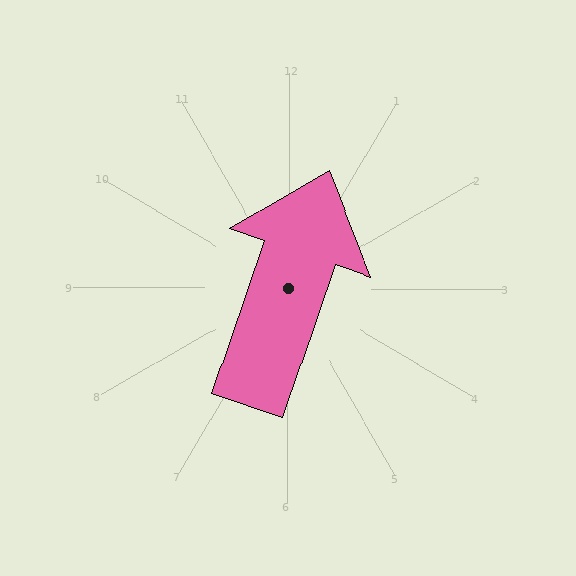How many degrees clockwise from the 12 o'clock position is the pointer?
Approximately 19 degrees.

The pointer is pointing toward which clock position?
Roughly 1 o'clock.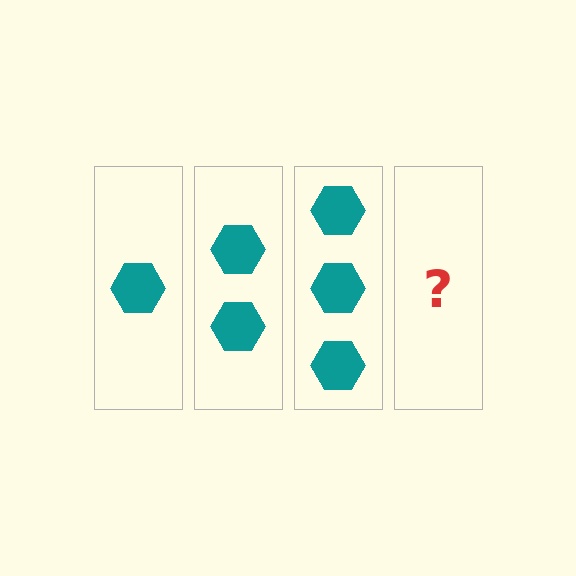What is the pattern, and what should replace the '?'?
The pattern is that each step adds one more hexagon. The '?' should be 4 hexagons.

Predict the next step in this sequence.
The next step is 4 hexagons.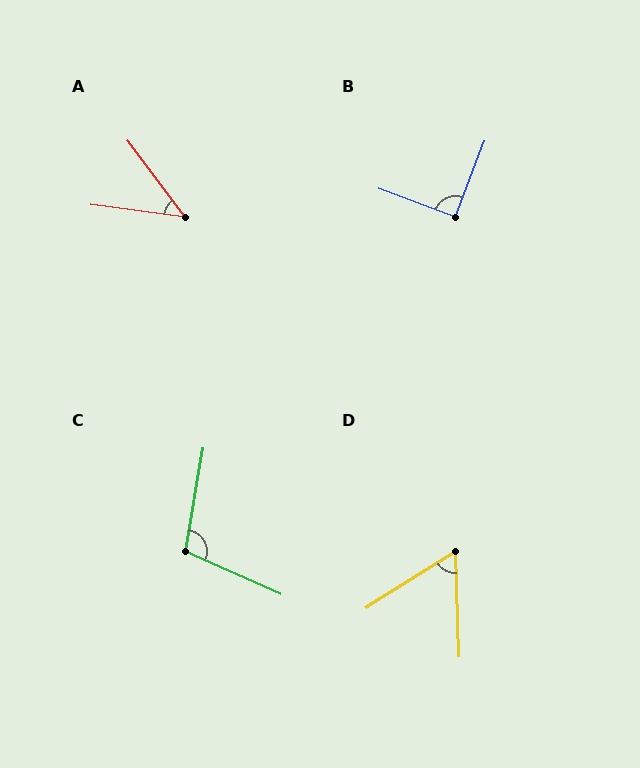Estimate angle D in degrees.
Approximately 60 degrees.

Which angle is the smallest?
A, at approximately 45 degrees.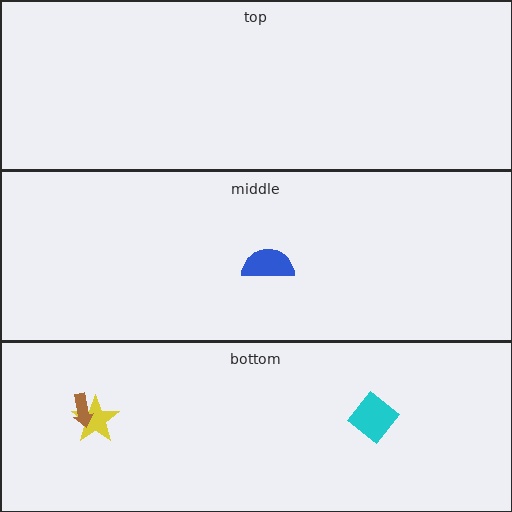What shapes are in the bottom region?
The yellow star, the cyan diamond, the brown arrow.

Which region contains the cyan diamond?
The bottom region.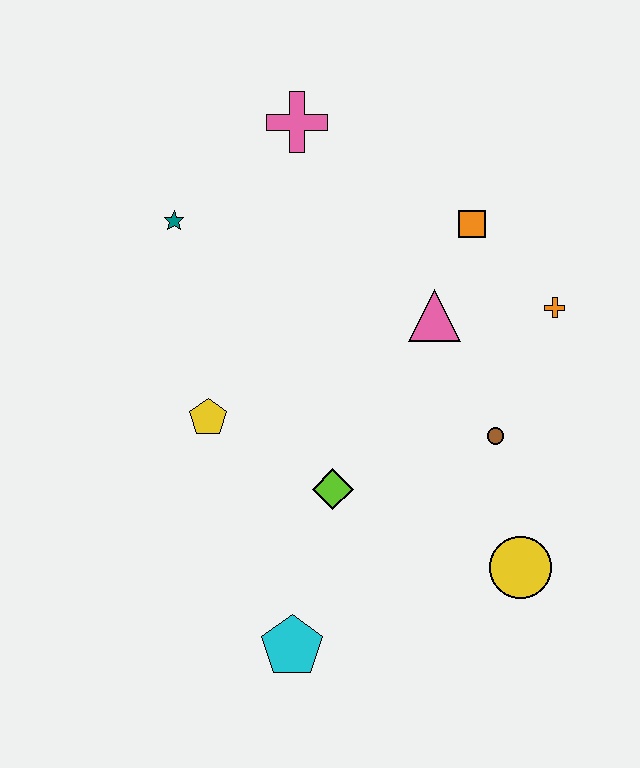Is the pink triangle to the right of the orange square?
No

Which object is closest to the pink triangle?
The orange square is closest to the pink triangle.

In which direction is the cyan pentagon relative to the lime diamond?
The cyan pentagon is below the lime diamond.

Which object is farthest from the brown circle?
The teal star is farthest from the brown circle.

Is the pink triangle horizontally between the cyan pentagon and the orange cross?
Yes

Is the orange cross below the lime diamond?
No